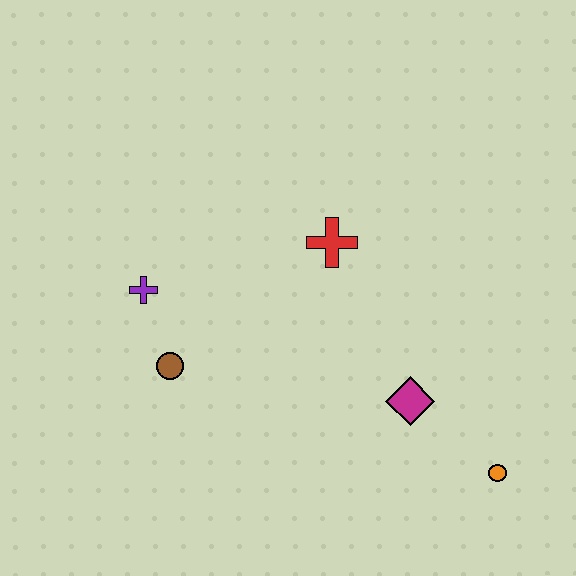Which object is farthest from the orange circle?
The purple cross is farthest from the orange circle.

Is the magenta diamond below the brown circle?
Yes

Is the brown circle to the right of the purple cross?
Yes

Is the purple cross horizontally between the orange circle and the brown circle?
No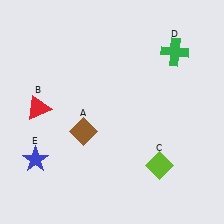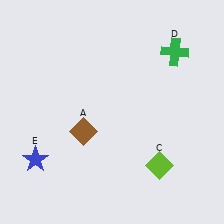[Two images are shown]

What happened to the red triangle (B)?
The red triangle (B) was removed in Image 2. It was in the top-left area of Image 1.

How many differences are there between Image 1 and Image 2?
There is 1 difference between the two images.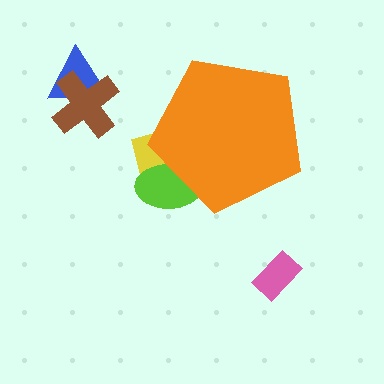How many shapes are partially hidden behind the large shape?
2 shapes are partially hidden.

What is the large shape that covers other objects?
An orange pentagon.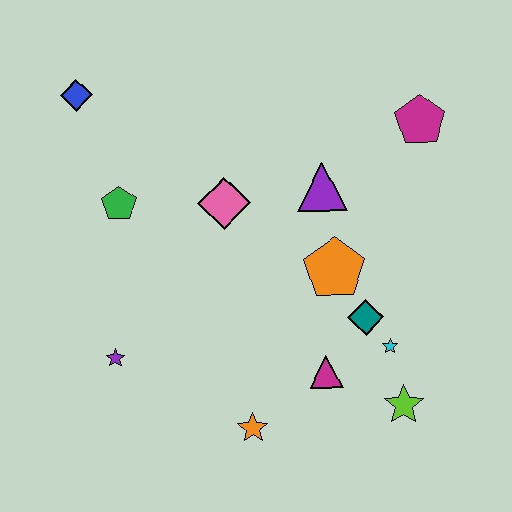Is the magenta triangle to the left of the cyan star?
Yes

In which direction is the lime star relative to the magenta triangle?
The lime star is to the right of the magenta triangle.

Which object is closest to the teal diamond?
The cyan star is closest to the teal diamond.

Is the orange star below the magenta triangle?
Yes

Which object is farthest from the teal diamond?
The blue diamond is farthest from the teal diamond.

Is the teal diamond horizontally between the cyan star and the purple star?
Yes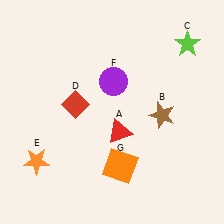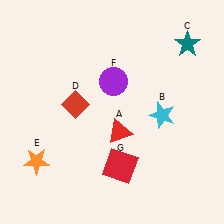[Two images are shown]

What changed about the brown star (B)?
In Image 1, B is brown. In Image 2, it changed to cyan.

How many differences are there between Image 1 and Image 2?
There are 3 differences between the two images.